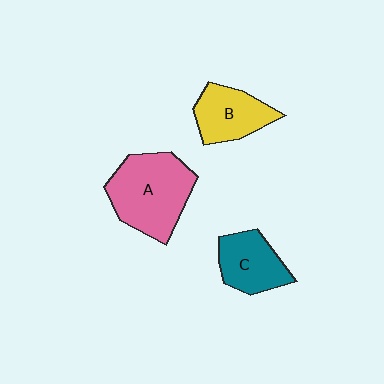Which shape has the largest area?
Shape A (pink).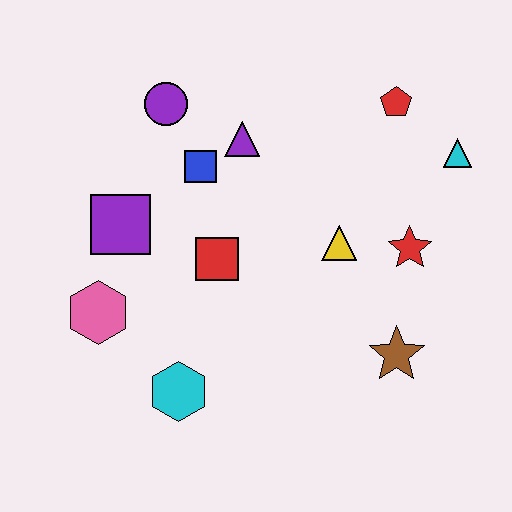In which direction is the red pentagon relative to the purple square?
The red pentagon is to the right of the purple square.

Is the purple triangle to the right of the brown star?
No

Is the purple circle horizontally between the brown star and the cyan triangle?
No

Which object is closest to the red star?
The yellow triangle is closest to the red star.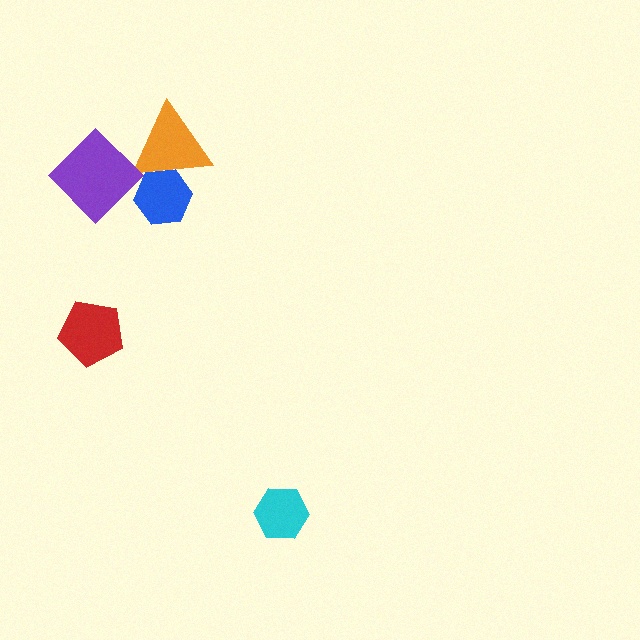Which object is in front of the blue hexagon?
The orange triangle is in front of the blue hexagon.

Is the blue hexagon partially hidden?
Yes, it is partially covered by another shape.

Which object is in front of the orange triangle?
The purple diamond is in front of the orange triangle.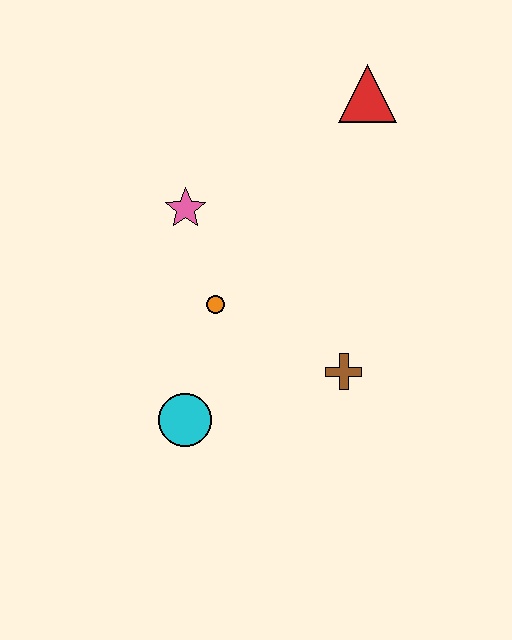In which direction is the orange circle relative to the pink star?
The orange circle is below the pink star.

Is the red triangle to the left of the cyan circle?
No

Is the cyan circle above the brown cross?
No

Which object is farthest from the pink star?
The brown cross is farthest from the pink star.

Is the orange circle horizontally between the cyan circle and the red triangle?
Yes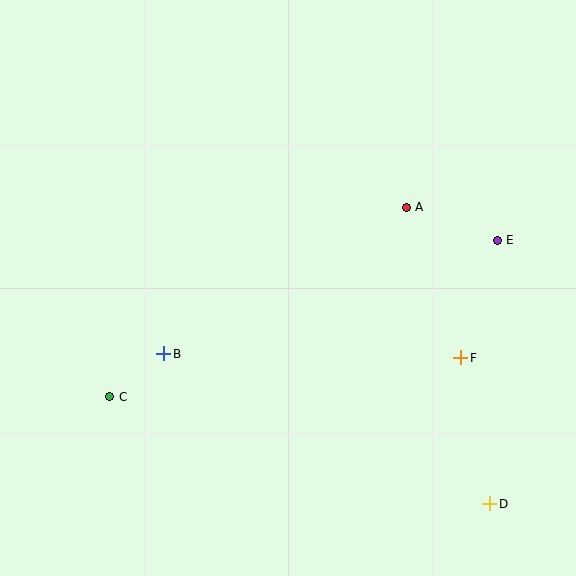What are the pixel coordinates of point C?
Point C is at (110, 397).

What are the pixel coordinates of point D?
Point D is at (490, 504).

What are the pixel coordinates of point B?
Point B is at (164, 354).